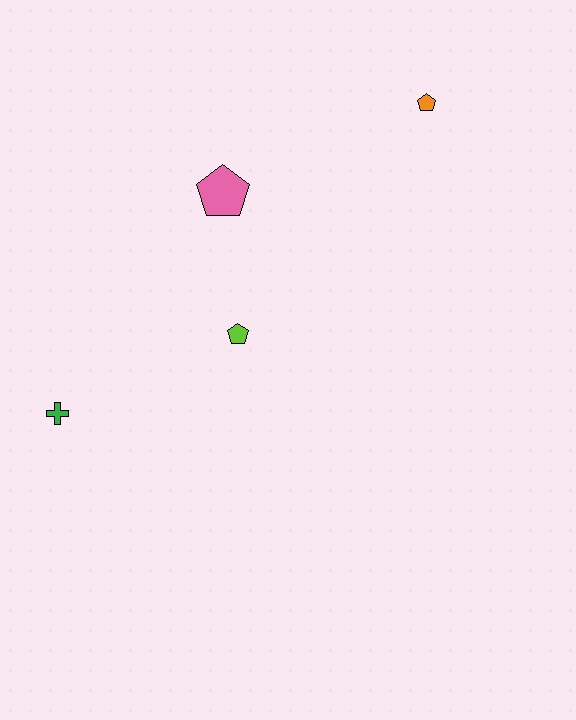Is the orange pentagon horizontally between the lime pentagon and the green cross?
No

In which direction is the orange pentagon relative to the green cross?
The orange pentagon is to the right of the green cross.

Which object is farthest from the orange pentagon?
The green cross is farthest from the orange pentagon.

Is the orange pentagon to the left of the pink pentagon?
No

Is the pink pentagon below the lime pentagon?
No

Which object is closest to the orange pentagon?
The pink pentagon is closest to the orange pentagon.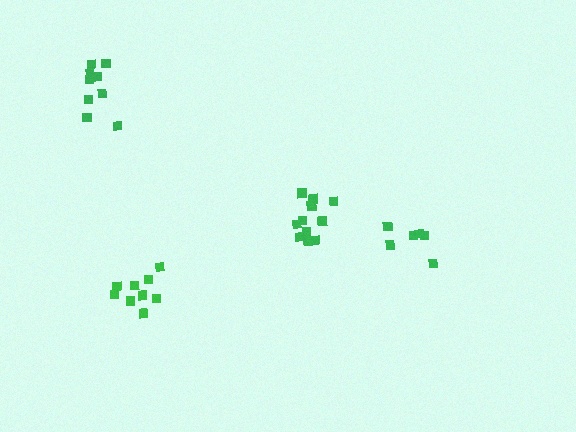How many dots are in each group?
Group 1: 6 dots, Group 2: 9 dots, Group 3: 12 dots, Group 4: 9 dots (36 total).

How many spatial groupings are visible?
There are 4 spatial groupings.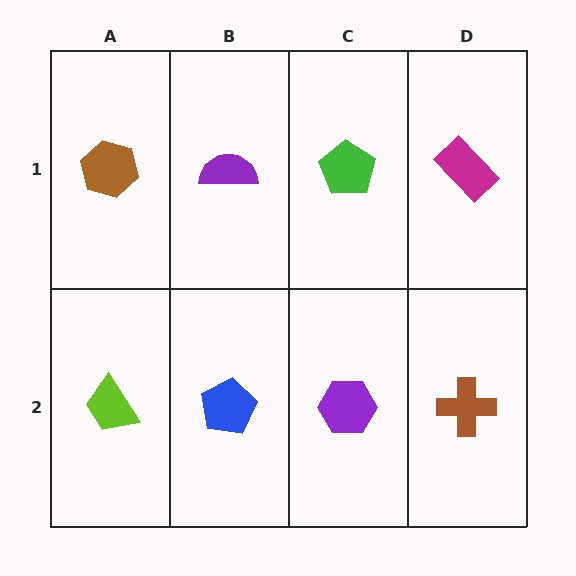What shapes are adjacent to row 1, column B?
A blue pentagon (row 2, column B), a brown hexagon (row 1, column A), a green pentagon (row 1, column C).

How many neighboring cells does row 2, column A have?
2.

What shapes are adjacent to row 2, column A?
A brown hexagon (row 1, column A), a blue pentagon (row 2, column B).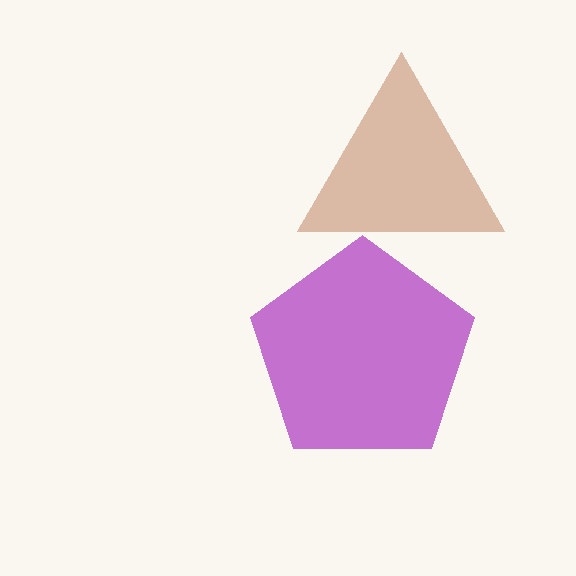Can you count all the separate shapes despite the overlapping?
Yes, there are 2 separate shapes.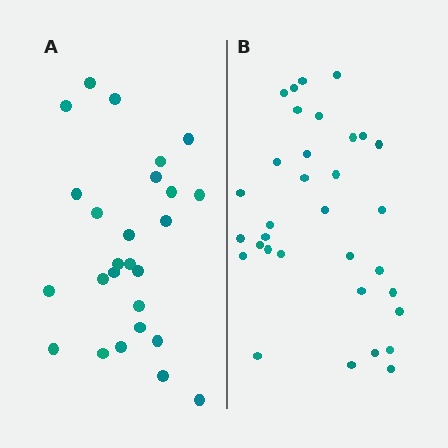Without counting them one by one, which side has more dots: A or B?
Region B (the right region) has more dots.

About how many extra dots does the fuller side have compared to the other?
Region B has roughly 8 or so more dots than region A.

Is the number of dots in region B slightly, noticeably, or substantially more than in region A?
Region B has noticeably more, but not dramatically so. The ratio is roughly 1.3 to 1.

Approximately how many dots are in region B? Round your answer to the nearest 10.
About 30 dots. (The exact count is 33, which rounds to 30.)